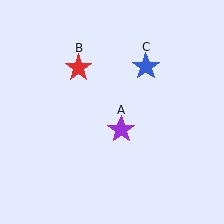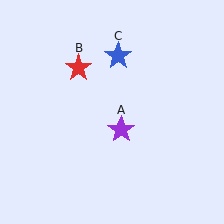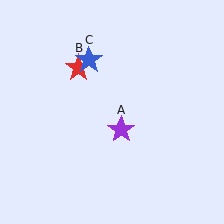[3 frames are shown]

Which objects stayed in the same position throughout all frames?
Purple star (object A) and red star (object B) remained stationary.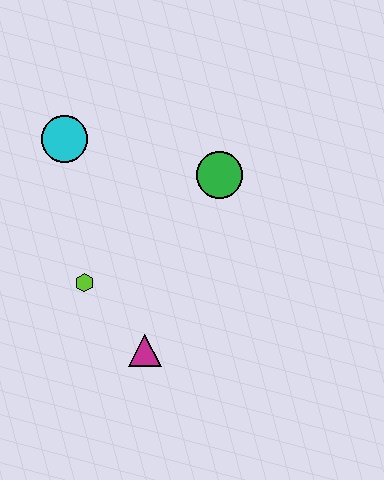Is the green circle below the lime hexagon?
No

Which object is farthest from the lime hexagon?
The green circle is farthest from the lime hexagon.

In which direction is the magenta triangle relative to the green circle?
The magenta triangle is below the green circle.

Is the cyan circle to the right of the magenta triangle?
No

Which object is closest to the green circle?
The cyan circle is closest to the green circle.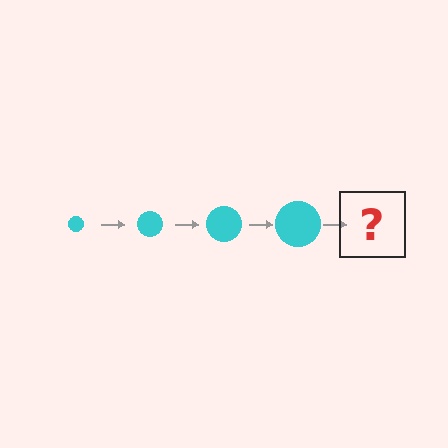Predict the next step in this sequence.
The next step is a cyan circle, larger than the previous one.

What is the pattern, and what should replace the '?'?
The pattern is that the circle gets progressively larger each step. The '?' should be a cyan circle, larger than the previous one.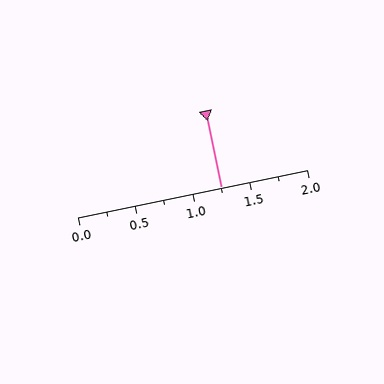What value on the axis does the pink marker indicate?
The marker indicates approximately 1.25.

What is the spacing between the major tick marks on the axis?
The major ticks are spaced 0.5 apart.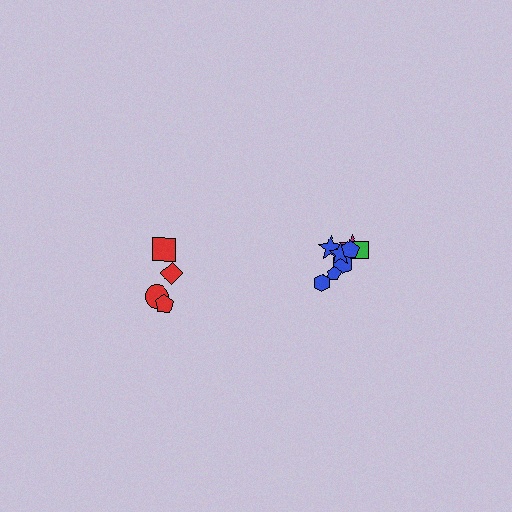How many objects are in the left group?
There are 4 objects.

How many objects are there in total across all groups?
There are 12 objects.